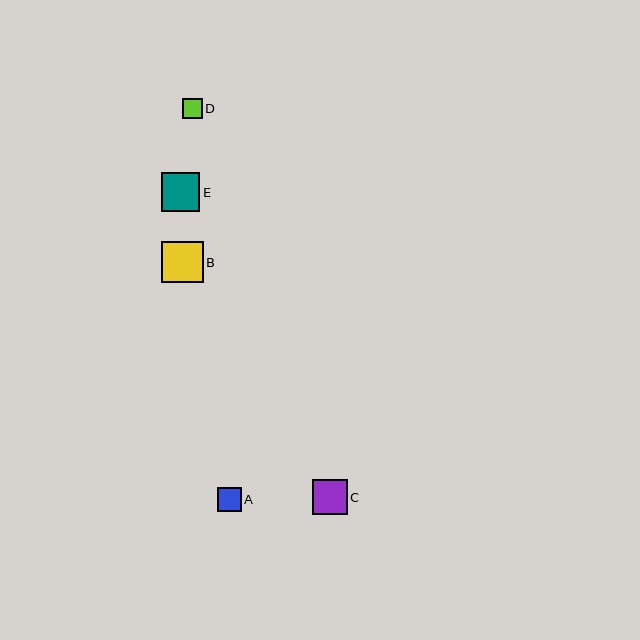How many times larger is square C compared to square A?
Square C is approximately 1.5 times the size of square A.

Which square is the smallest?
Square D is the smallest with a size of approximately 20 pixels.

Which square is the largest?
Square B is the largest with a size of approximately 41 pixels.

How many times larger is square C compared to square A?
Square C is approximately 1.5 times the size of square A.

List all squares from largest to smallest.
From largest to smallest: B, E, C, A, D.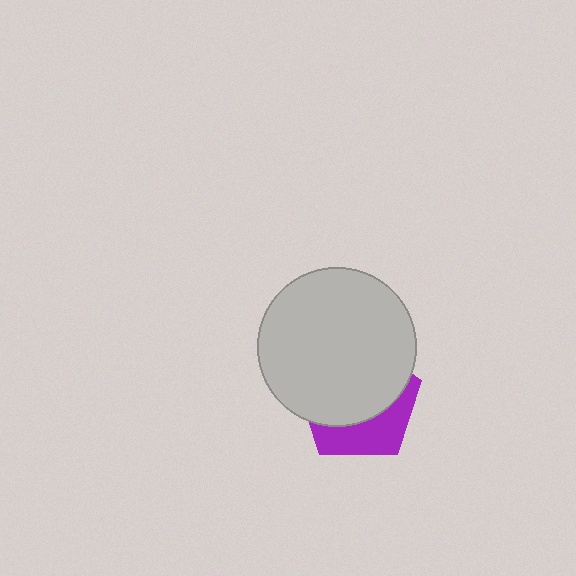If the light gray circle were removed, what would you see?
You would see the complete purple pentagon.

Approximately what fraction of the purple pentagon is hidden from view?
Roughly 64% of the purple pentagon is hidden behind the light gray circle.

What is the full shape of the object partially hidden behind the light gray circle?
The partially hidden object is a purple pentagon.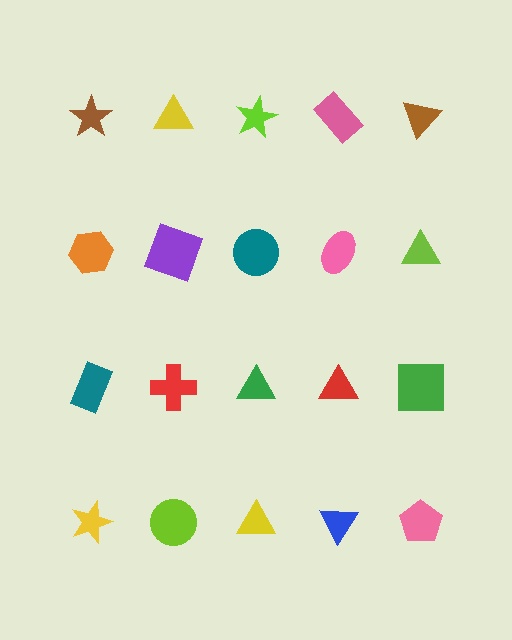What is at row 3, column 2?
A red cross.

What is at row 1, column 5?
A brown triangle.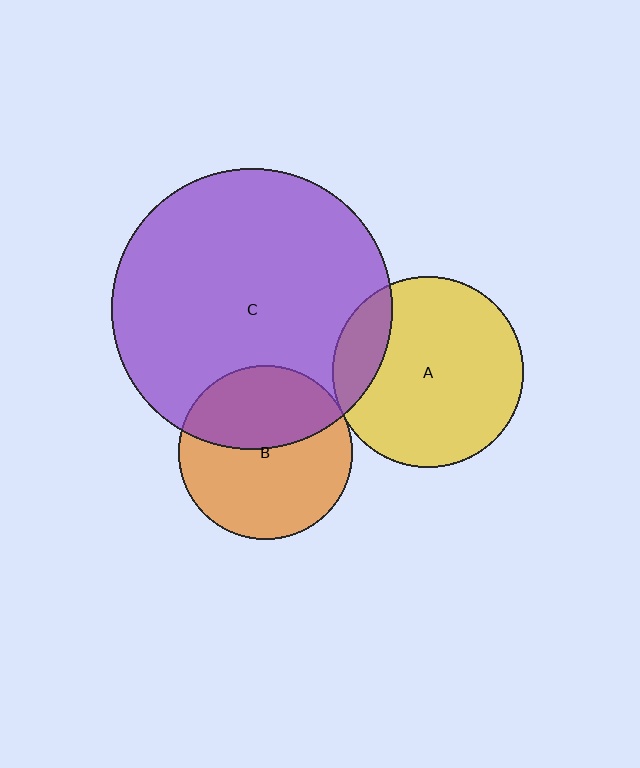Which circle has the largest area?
Circle C (purple).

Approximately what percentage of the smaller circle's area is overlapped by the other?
Approximately 40%.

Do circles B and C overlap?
Yes.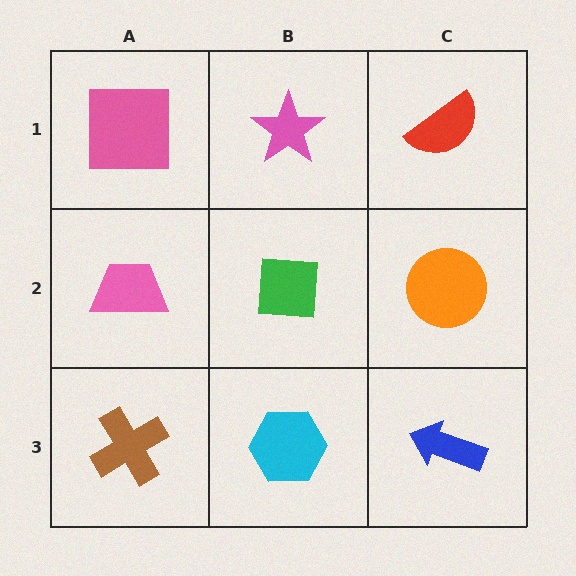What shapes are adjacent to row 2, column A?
A pink square (row 1, column A), a brown cross (row 3, column A), a green square (row 2, column B).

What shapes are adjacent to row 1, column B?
A green square (row 2, column B), a pink square (row 1, column A), a red semicircle (row 1, column C).